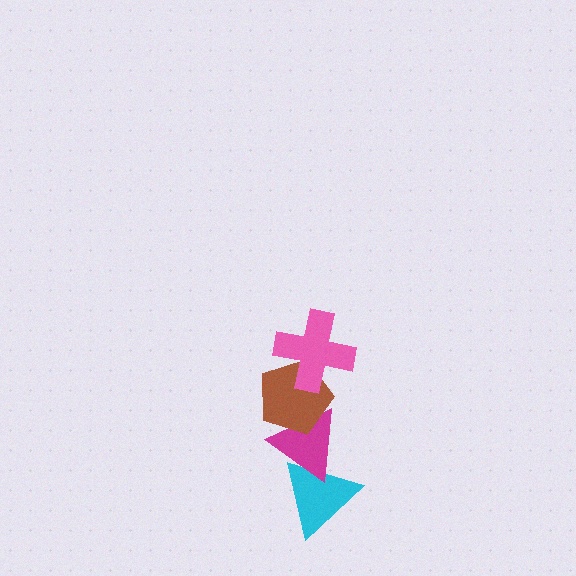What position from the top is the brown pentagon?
The brown pentagon is 2nd from the top.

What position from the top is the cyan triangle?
The cyan triangle is 4th from the top.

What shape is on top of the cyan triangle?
The magenta triangle is on top of the cyan triangle.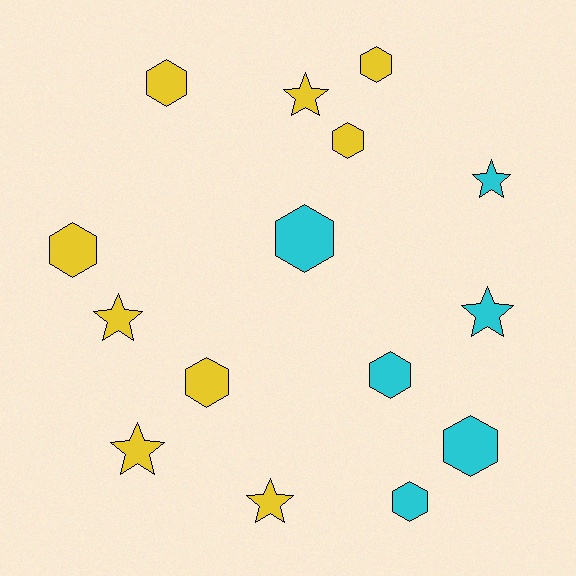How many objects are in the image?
There are 15 objects.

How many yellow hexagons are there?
There are 5 yellow hexagons.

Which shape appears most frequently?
Hexagon, with 9 objects.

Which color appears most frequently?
Yellow, with 9 objects.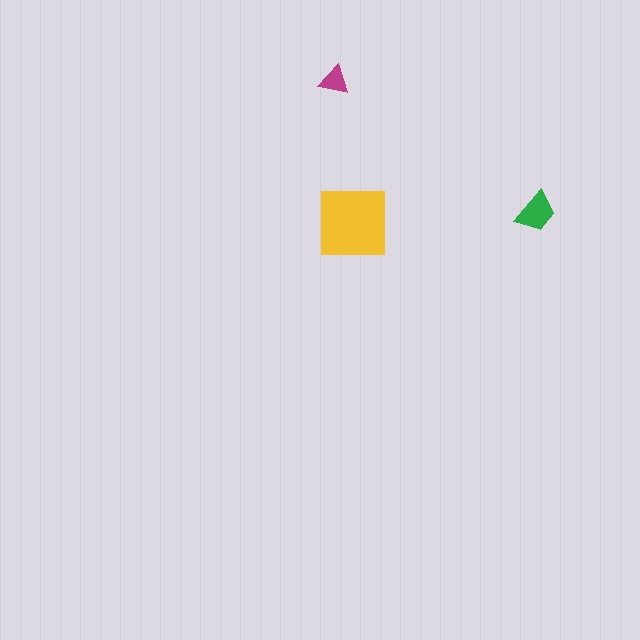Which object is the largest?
The yellow square.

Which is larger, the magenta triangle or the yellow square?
The yellow square.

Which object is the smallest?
The magenta triangle.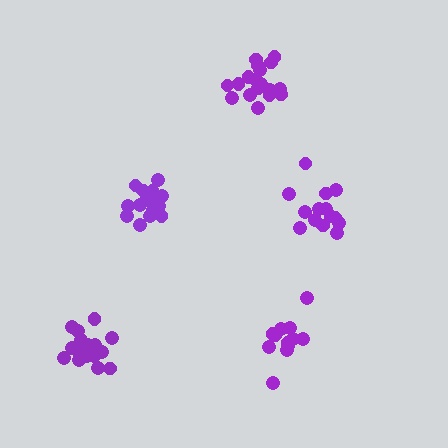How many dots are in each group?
Group 1: 18 dots, Group 2: 14 dots, Group 3: 20 dots, Group 4: 19 dots, Group 5: 14 dots (85 total).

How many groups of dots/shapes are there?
There are 5 groups.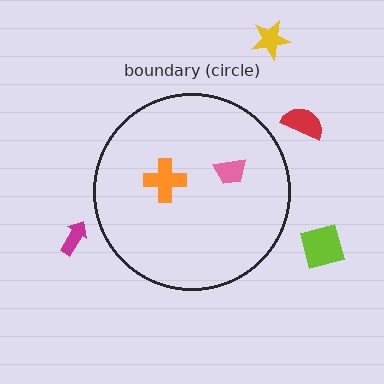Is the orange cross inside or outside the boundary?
Inside.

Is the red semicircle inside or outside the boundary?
Outside.